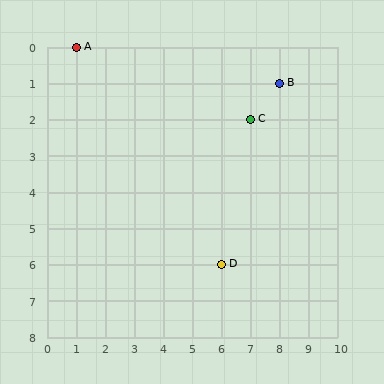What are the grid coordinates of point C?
Point C is at grid coordinates (7, 2).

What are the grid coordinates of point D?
Point D is at grid coordinates (6, 6).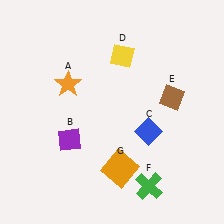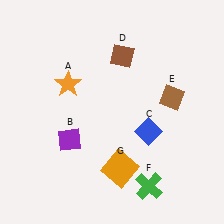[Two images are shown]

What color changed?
The diamond (D) changed from yellow in Image 1 to brown in Image 2.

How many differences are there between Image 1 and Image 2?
There is 1 difference between the two images.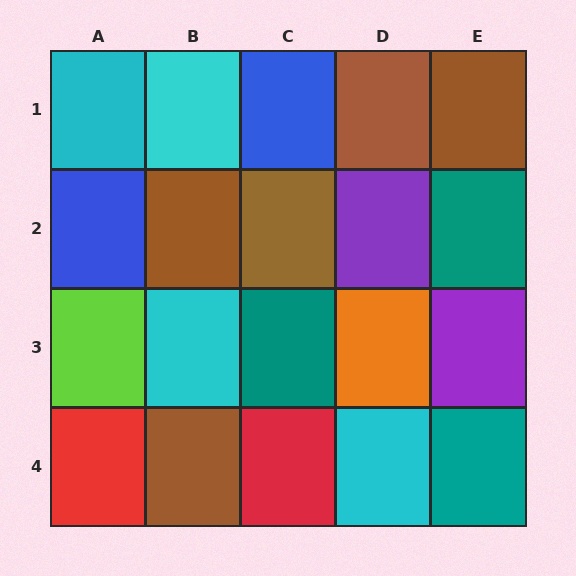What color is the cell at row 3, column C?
Teal.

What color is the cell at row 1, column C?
Blue.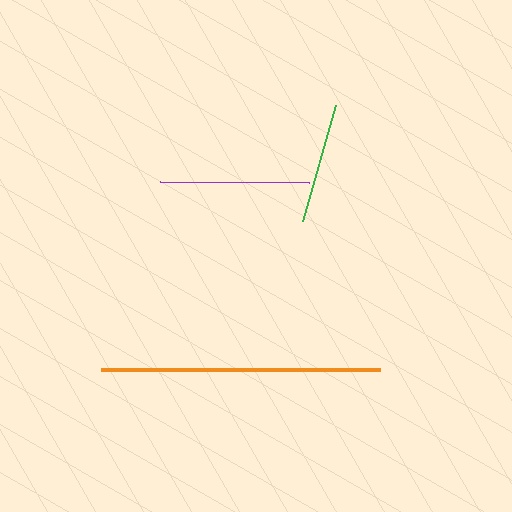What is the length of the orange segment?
The orange segment is approximately 279 pixels long.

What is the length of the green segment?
The green segment is approximately 120 pixels long.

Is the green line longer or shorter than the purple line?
The purple line is longer than the green line.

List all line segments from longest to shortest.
From longest to shortest: orange, purple, green.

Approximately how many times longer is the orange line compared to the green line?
The orange line is approximately 2.3 times the length of the green line.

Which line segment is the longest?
The orange line is the longest at approximately 279 pixels.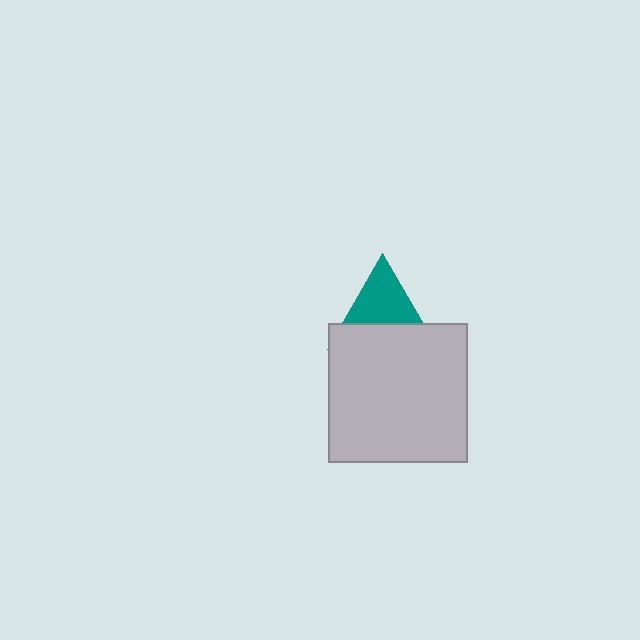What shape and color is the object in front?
The object in front is a light gray square.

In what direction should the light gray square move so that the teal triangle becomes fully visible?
The light gray square should move down. That is the shortest direction to clear the overlap and leave the teal triangle fully visible.